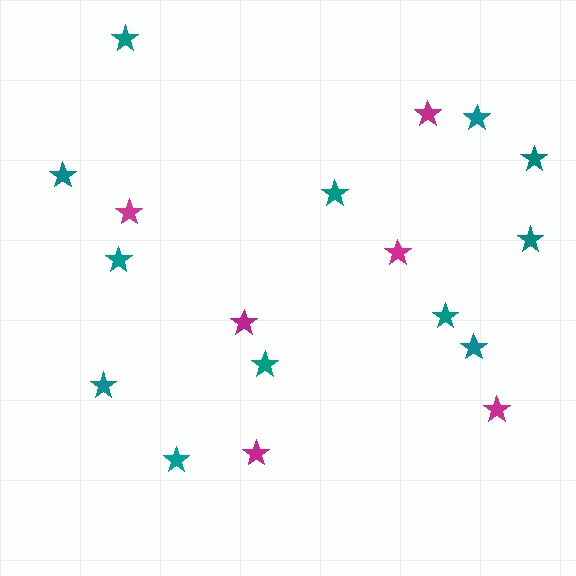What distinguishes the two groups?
There are 2 groups: one group of magenta stars (6) and one group of teal stars (12).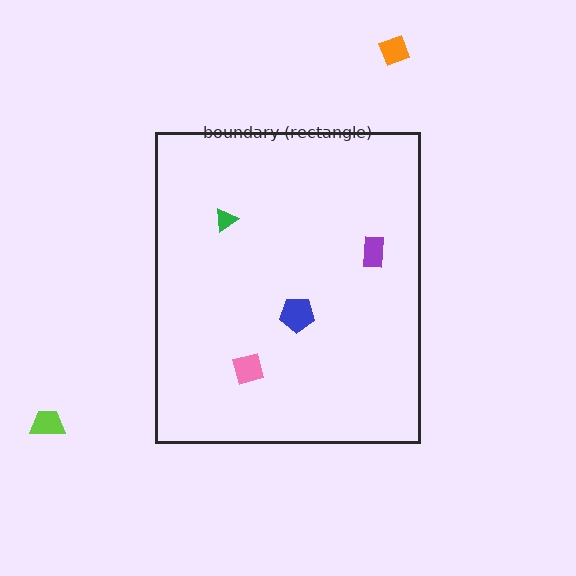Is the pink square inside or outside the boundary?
Inside.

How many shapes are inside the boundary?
4 inside, 2 outside.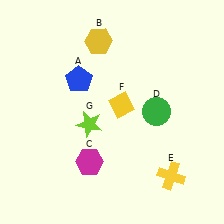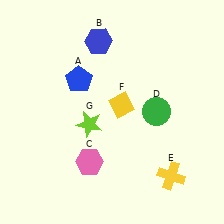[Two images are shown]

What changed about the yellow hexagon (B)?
In Image 1, B is yellow. In Image 2, it changed to blue.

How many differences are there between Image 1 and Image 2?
There are 2 differences between the two images.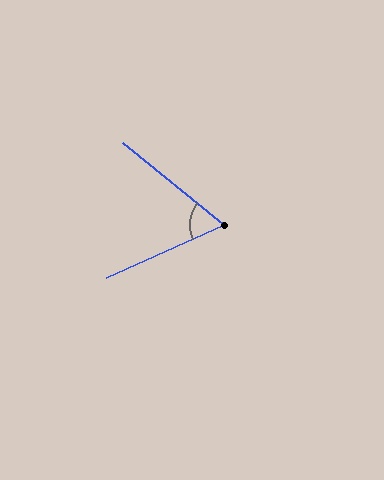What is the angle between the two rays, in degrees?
Approximately 63 degrees.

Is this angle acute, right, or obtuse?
It is acute.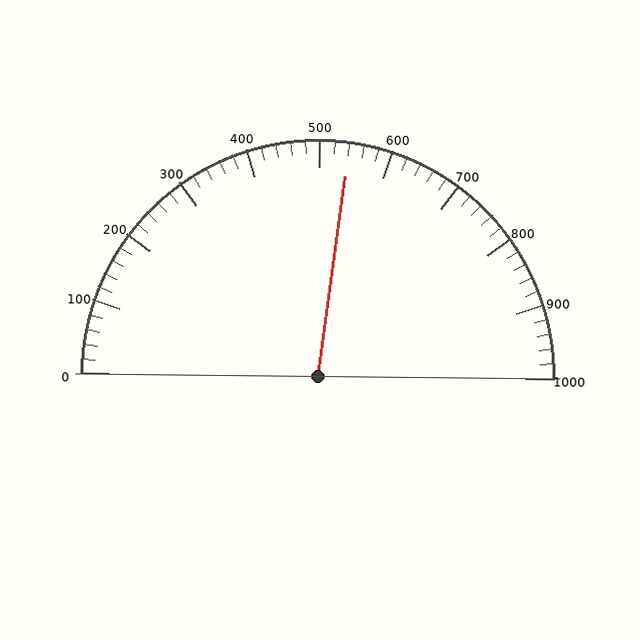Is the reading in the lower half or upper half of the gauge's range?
The reading is in the upper half of the range (0 to 1000).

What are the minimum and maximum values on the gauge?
The gauge ranges from 0 to 1000.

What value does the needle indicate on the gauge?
The needle indicates approximately 540.